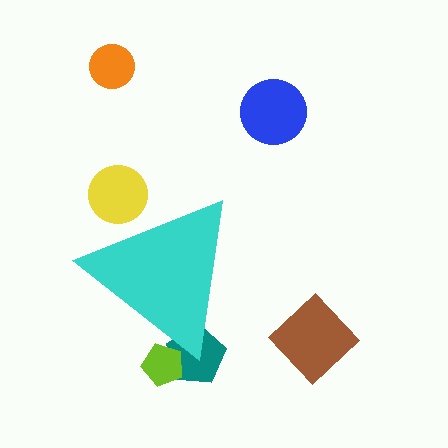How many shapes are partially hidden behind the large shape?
3 shapes are partially hidden.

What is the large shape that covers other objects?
A cyan triangle.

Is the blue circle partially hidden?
No, the blue circle is fully visible.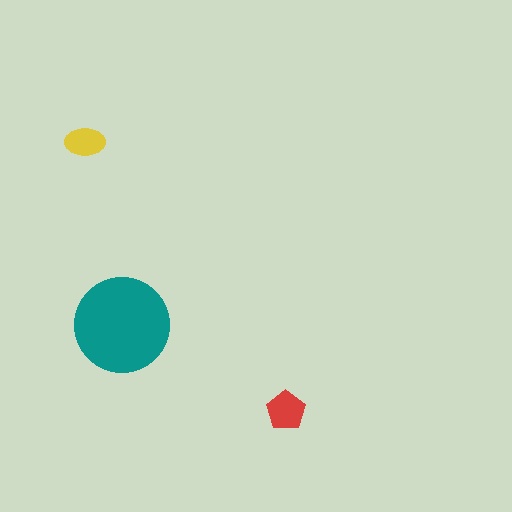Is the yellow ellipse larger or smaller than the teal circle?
Smaller.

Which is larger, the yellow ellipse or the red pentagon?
The red pentagon.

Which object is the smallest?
The yellow ellipse.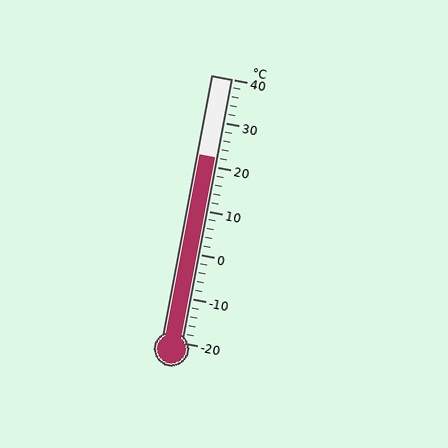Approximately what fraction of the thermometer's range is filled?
The thermometer is filled to approximately 70% of its range.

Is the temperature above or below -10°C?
The temperature is above -10°C.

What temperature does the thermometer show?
The thermometer shows approximately 22°C.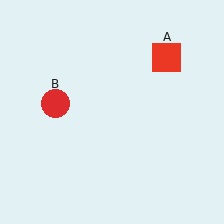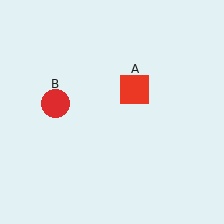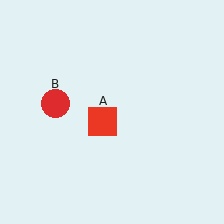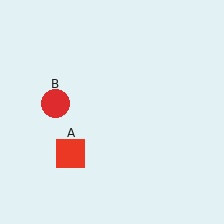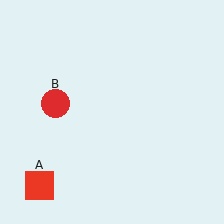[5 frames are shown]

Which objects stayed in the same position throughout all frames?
Red circle (object B) remained stationary.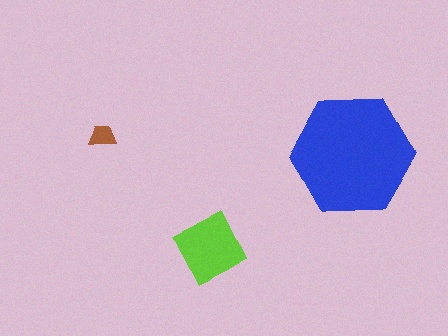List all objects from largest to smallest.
The blue hexagon, the lime square, the brown trapezoid.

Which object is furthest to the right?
The blue hexagon is rightmost.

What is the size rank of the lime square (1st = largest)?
2nd.